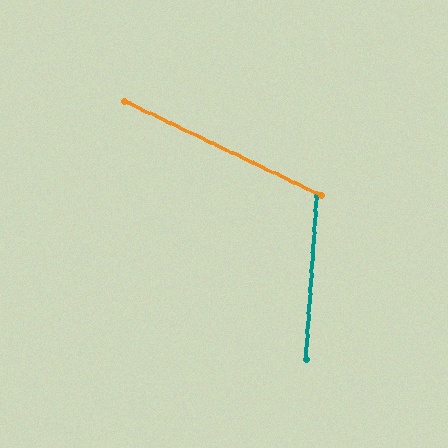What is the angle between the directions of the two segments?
Approximately 68 degrees.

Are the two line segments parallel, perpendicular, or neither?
Neither parallel nor perpendicular — they differ by about 68°.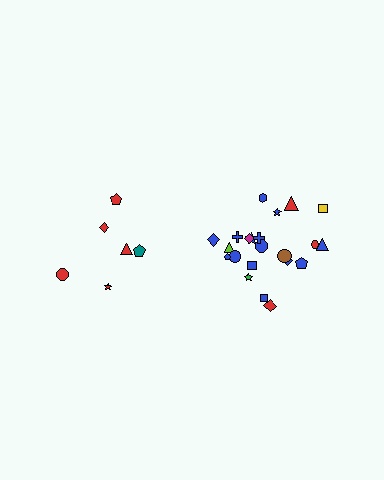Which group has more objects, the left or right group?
The right group.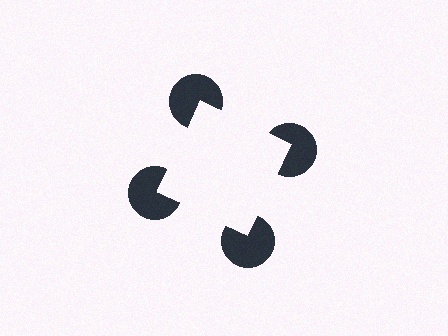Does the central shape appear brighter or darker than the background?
It typically appears slightly brighter than the background, even though no actual brightness change is drawn.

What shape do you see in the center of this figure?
An illusory square — its edges are inferred from the aligned wedge cuts in the pac-man discs, not physically drawn.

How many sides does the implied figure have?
4 sides.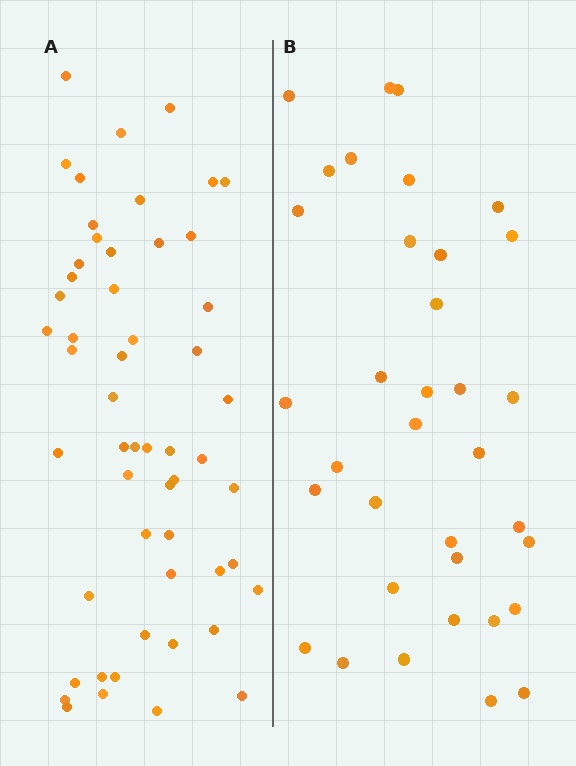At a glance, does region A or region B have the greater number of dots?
Region A (the left region) has more dots.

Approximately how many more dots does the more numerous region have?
Region A has approximately 20 more dots than region B.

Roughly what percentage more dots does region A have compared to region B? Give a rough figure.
About 55% more.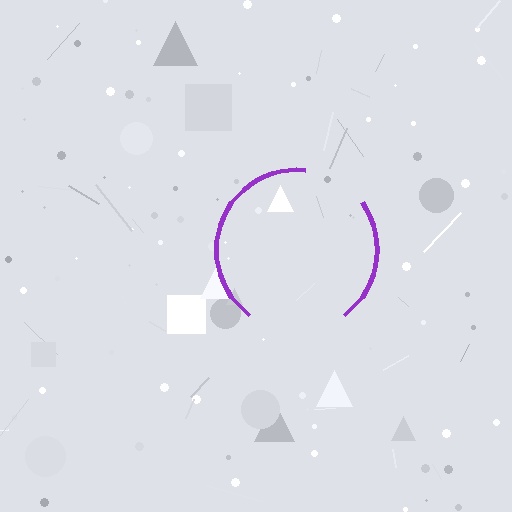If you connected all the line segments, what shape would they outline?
They would outline a circle.